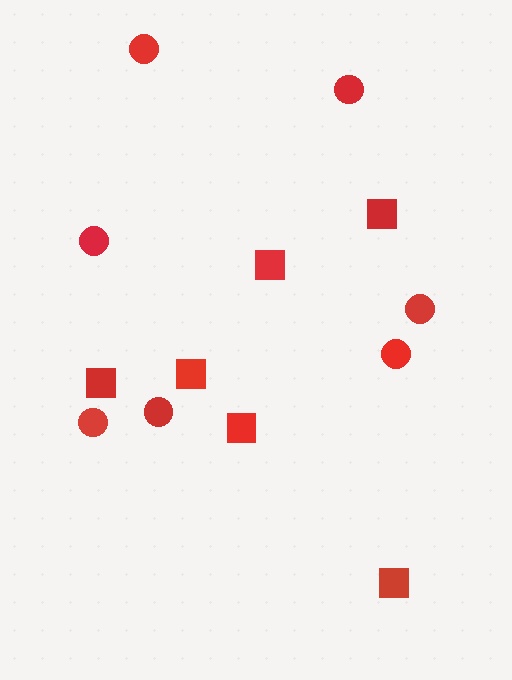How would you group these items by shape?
There are 2 groups: one group of circles (7) and one group of squares (6).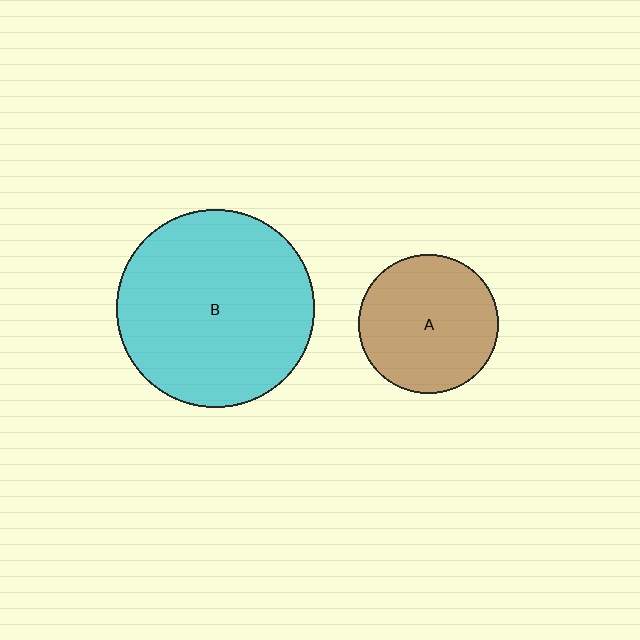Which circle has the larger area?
Circle B (cyan).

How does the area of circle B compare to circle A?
Approximately 2.0 times.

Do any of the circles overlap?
No, none of the circles overlap.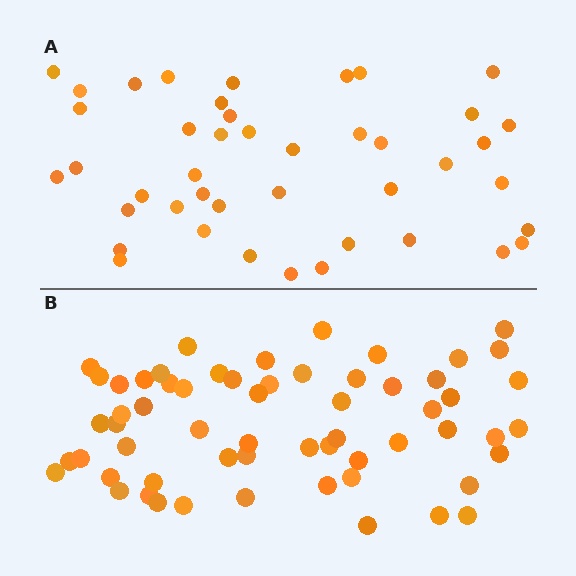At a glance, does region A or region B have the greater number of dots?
Region B (the bottom region) has more dots.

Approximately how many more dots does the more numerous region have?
Region B has approximately 15 more dots than region A.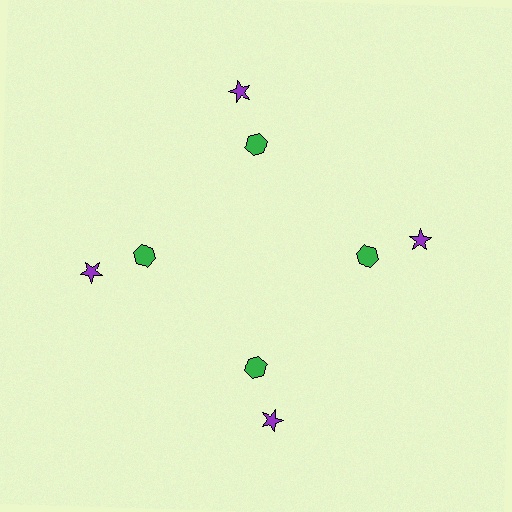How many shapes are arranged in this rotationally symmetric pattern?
There are 8 shapes, arranged in 4 groups of 2.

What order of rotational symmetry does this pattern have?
This pattern has 4-fold rotational symmetry.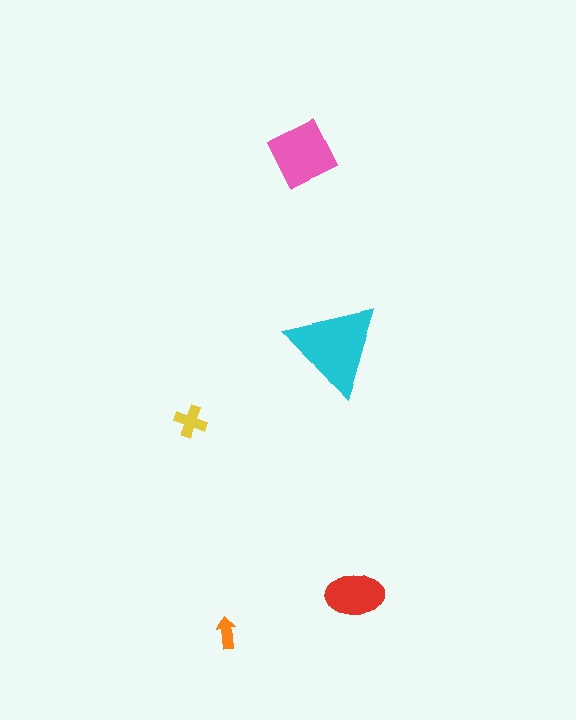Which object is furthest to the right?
The red ellipse is rightmost.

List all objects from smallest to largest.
The orange arrow, the yellow cross, the red ellipse, the pink diamond, the cyan triangle.